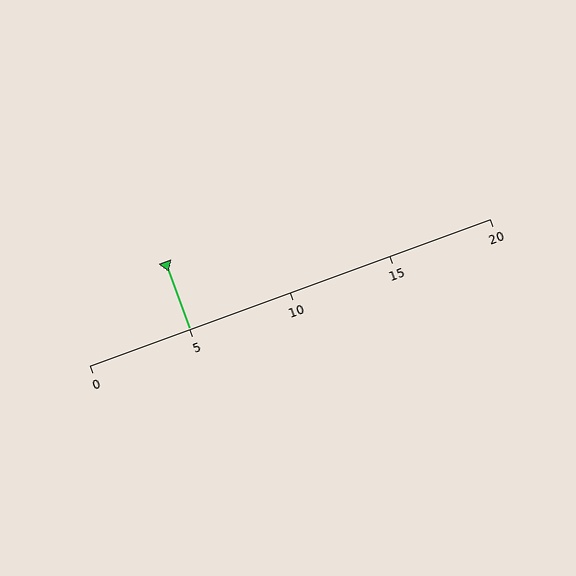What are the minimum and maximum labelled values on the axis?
The axis runs from 0 to 20.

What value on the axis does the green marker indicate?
The marker indicates approximately 5.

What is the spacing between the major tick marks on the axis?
The major ticks are spaced 5 apart.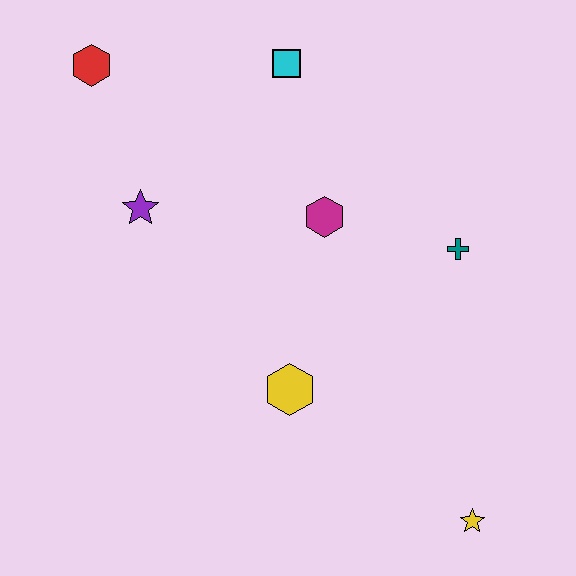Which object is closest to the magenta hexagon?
The teal cross is closest to the magenta hexagon.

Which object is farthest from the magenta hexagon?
The yellow star is farthest from the magenta hexagon.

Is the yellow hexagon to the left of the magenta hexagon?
Yes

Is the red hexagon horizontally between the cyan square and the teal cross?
No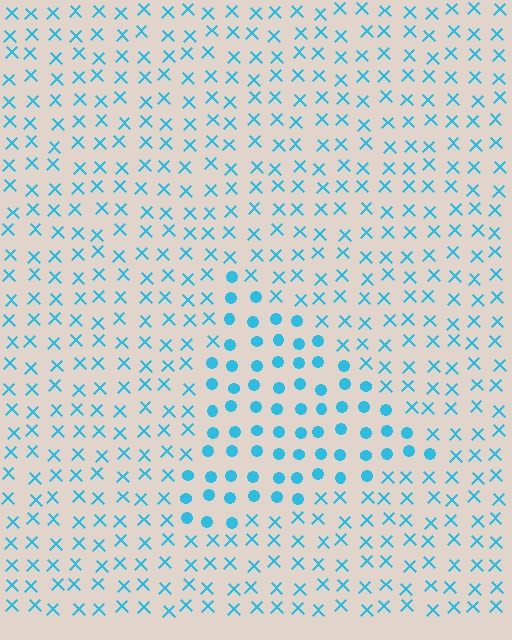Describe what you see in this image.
The image is filled with small cyan elements arranged in a uniform grid. A triangle-shaped region contains circles, while the surrounding area contains X marks. The boundary is defined purely by the change in element shape.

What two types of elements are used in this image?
The image uses circles inside the triangle region and X marks outside it.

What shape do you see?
I see a triangle.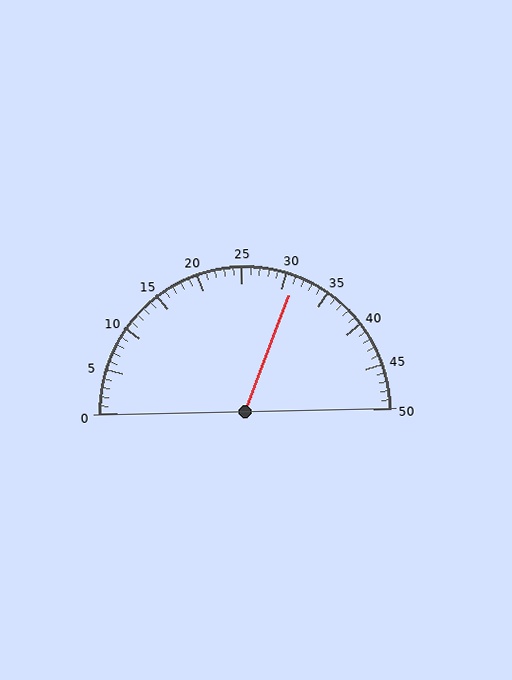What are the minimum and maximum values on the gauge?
The gauge ranges from 0 to 50.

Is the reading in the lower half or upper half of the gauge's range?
The reading is in the upper half of the range (0 to 50).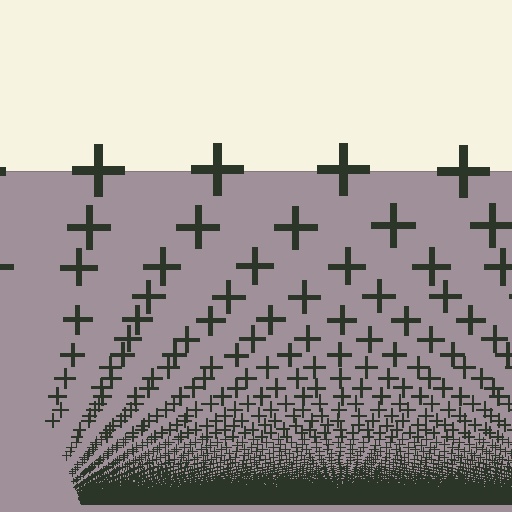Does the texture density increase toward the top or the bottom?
Density increases toward the bottom.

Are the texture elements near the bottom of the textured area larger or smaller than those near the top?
Smaller. The gradient is inverted — elements near the bottom are smaller and denser.